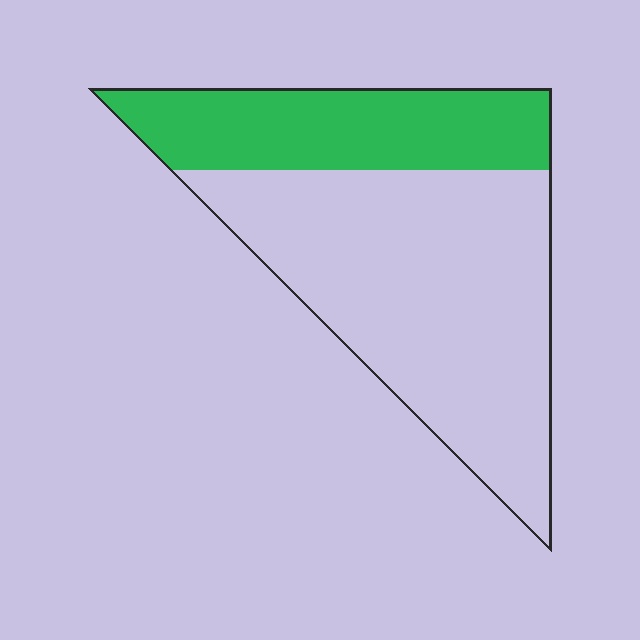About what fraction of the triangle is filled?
About one third (1/3).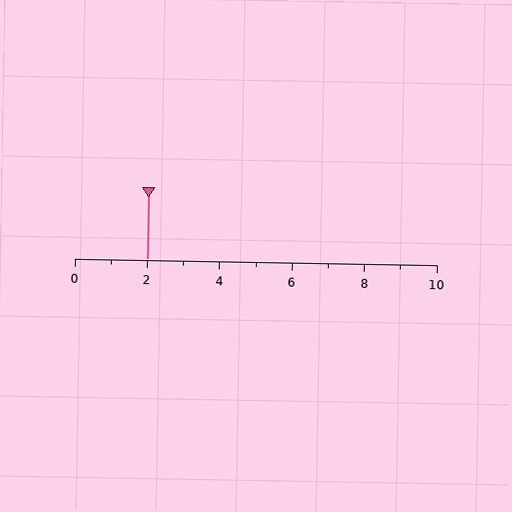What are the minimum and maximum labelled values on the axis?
The axis runs from 0 to 10.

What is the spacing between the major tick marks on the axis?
The major ticks are spaced 2 apart.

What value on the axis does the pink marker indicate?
The marker indicates approximately 2.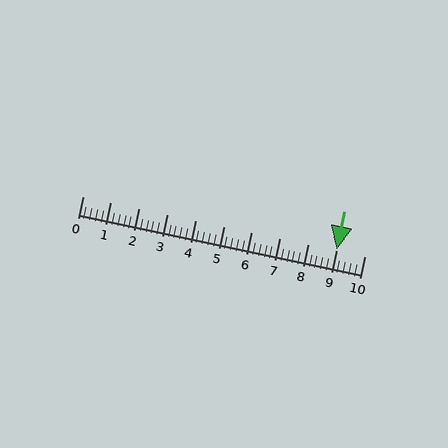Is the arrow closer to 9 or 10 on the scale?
The arrow is closer to 9.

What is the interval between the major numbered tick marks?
The major tick marks are spaced 1 units apart.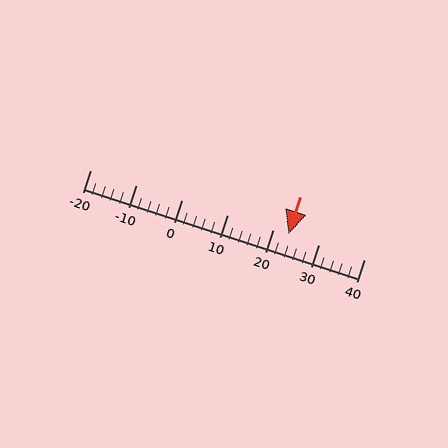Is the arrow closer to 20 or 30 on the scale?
The arrow is closer to 20.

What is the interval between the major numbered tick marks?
The major tick marks are spaced 10 units apart.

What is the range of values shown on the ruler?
The ruler shows values from -20 to 40.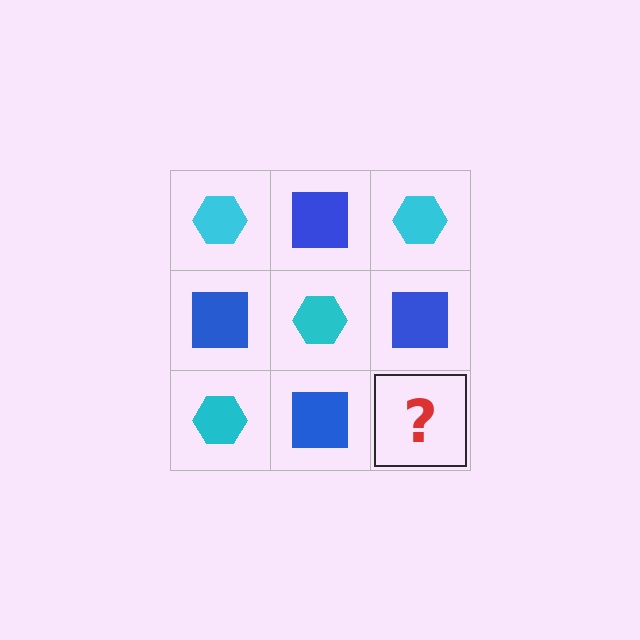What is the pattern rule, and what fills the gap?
The rule is that it alternates cyan hexagon and blue square in a checkerboard pattern. The gap should be filled with a cyan hexagon.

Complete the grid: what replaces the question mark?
The question mark should be replaced with a cyan hexagon.